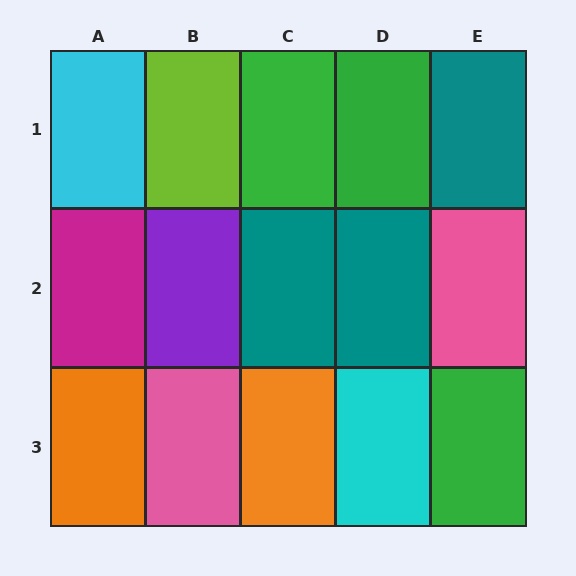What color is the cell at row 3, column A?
Orange.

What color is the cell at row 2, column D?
Teal.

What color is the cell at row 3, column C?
Orange.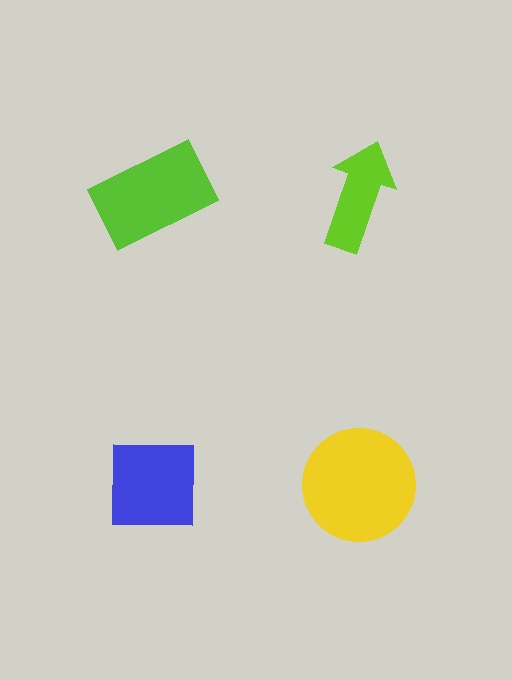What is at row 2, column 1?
A blue square.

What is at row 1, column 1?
A lime rectangle.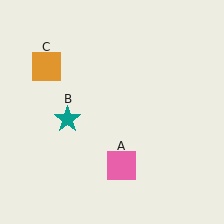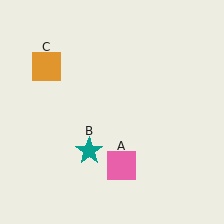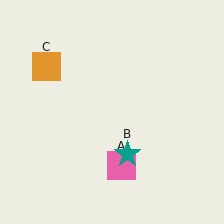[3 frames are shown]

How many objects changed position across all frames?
1 object changed position: teal star (object B).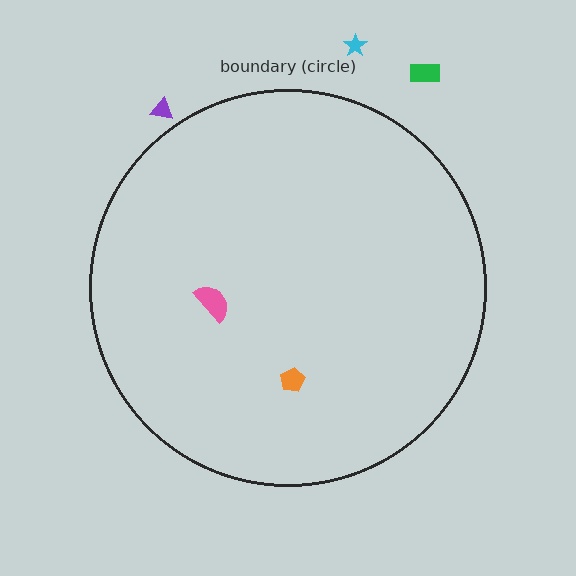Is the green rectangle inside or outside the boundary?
Outside.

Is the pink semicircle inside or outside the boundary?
Inside.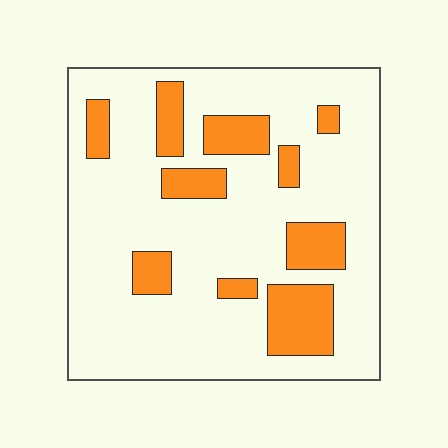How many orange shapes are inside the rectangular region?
10.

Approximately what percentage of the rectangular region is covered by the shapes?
Approximately 20%.